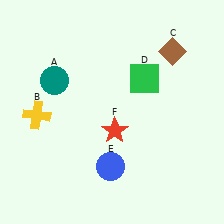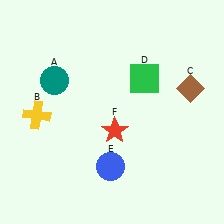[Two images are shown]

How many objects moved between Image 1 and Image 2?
1 object moved between the two images.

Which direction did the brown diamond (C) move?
The brown diamond (C) moved down.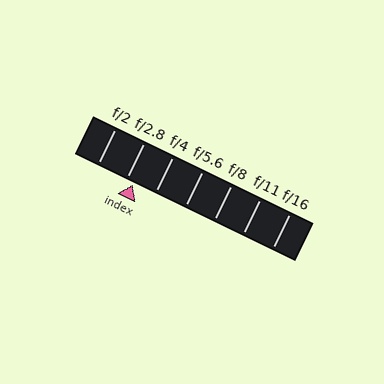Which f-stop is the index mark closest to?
The index mark is closest to f/2.8.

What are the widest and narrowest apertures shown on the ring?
The widest aperture shown is f/2 and the narrowest is f/16.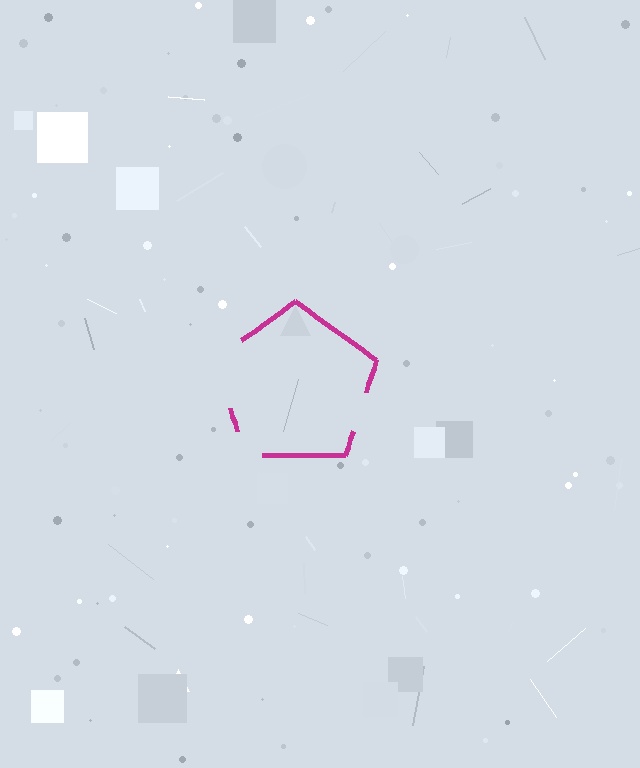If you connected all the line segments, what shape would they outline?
They would outline a pentagon.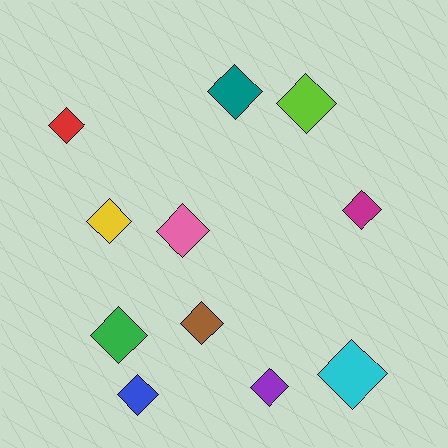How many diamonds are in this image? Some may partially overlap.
There are 11 diamonds.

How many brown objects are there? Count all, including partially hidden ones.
There is 1 brown object.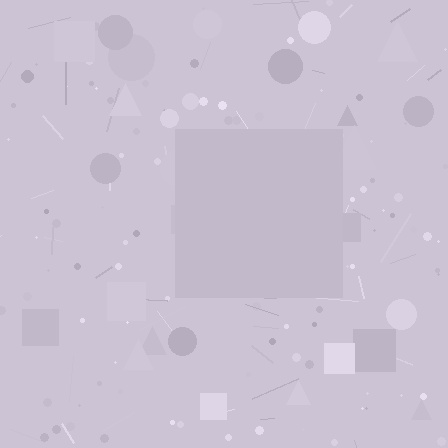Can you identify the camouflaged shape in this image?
The camouflaged shape is a square.